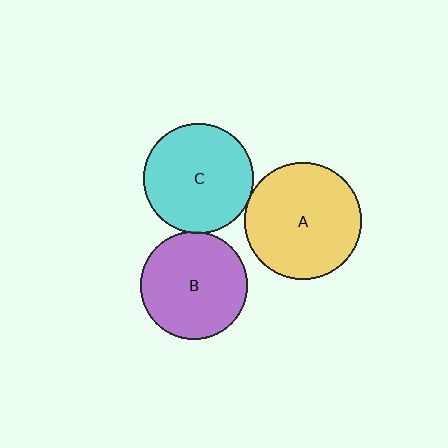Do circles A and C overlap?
Yes.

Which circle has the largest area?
Circle A (yellow).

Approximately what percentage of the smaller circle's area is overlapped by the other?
Approximately 5%.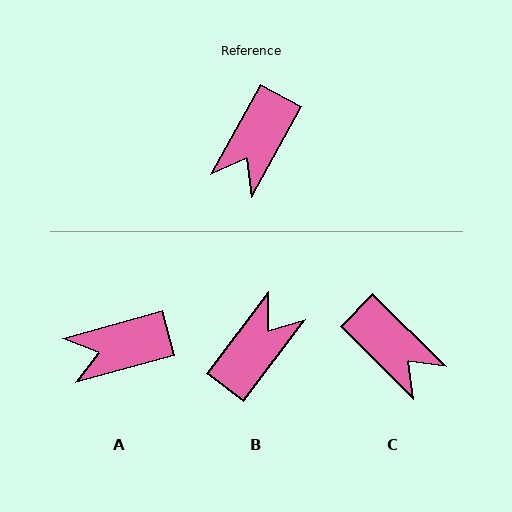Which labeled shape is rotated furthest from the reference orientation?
B, about 172 degrees away.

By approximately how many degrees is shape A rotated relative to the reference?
Approximately 46 degrees clockwise.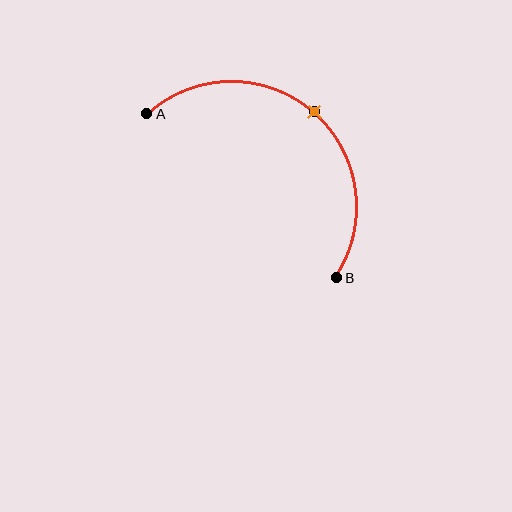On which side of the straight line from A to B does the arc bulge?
The arc bulges above and to the right of the straight line connecting A and B.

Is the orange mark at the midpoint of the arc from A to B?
Yes. The orange mark lies on the arc at equal arc-length from both A and B — it is the arc midpoint.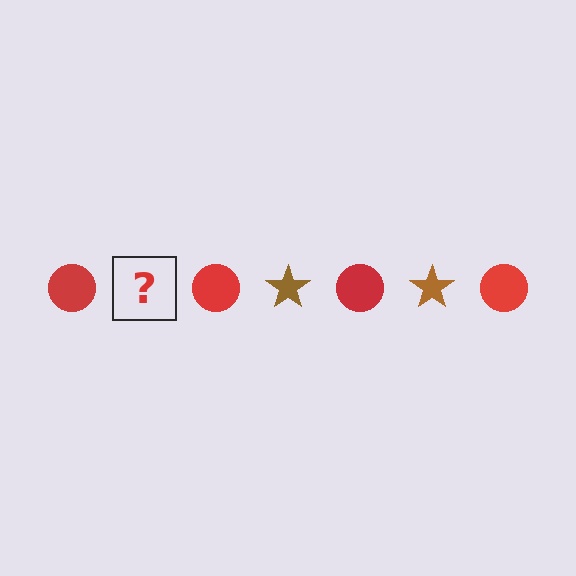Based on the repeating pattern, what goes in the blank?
The blank should be a brown star.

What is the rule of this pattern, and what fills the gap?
The rule is that the pattern alternates between red circle and brown star. The gap should be filled with a brown star.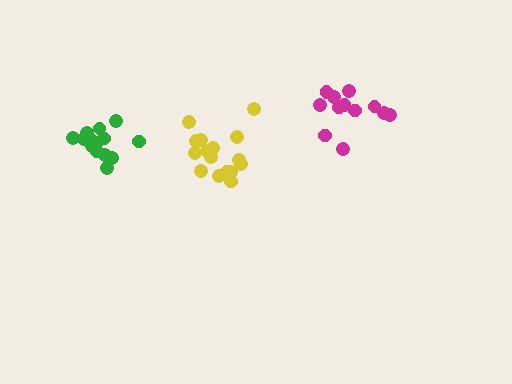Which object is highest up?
The magenta cluster is topmost.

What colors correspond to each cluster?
The clusters are colored: yellow, magenta, green.